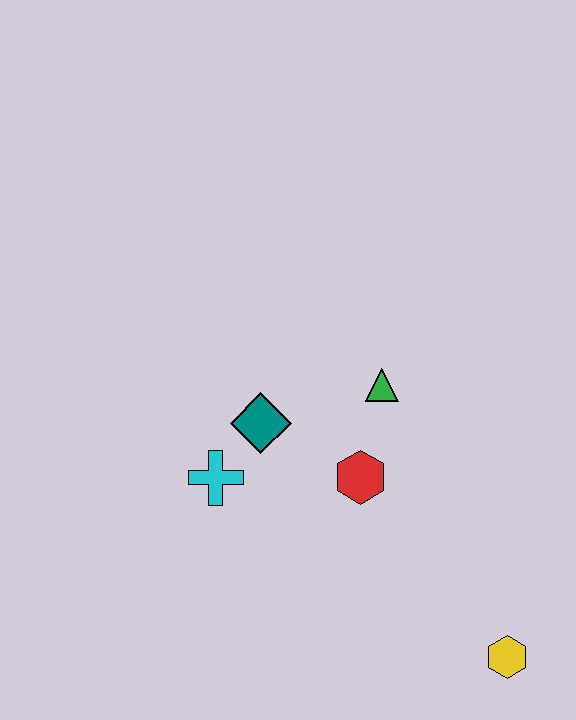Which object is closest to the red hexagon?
The green triangle is closest to the red hexagon.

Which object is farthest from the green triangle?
The yellow hexagon is farthest from the green triangle.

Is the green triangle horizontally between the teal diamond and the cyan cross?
No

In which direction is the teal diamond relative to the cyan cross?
The teal diamond is above the cyan cross.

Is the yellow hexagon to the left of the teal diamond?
No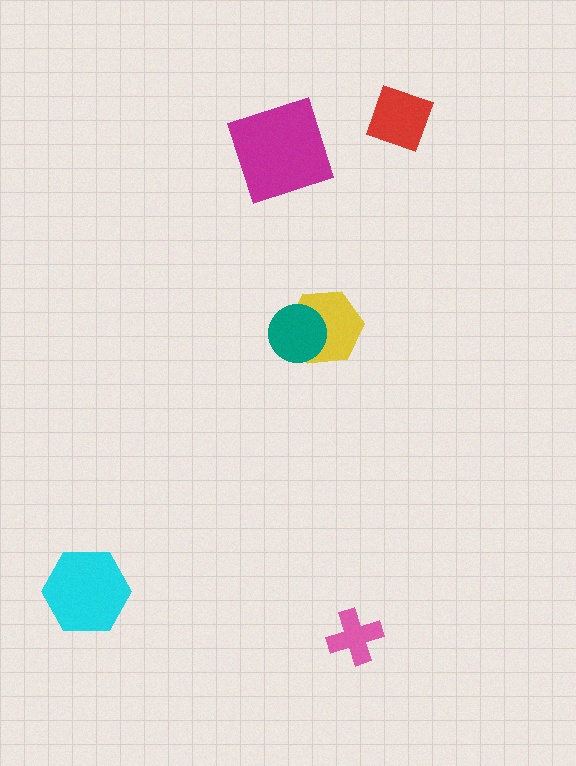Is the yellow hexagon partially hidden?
Yes, it is partially covered by another shape.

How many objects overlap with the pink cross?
0 objects overlap with the pink cross.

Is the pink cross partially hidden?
No, no other shape covers it.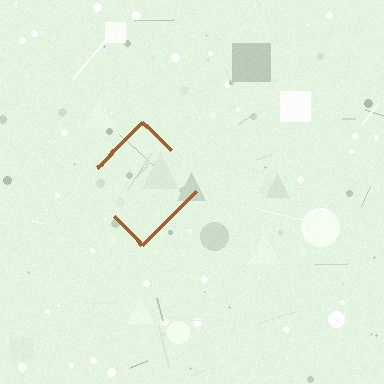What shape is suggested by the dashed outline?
The dashed outline suggests a diamond.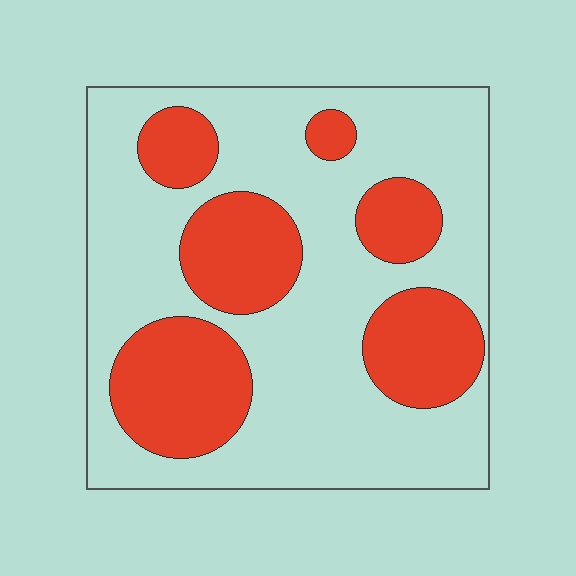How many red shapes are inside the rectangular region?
6.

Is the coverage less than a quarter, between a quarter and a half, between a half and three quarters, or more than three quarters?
Between a quarter and a half.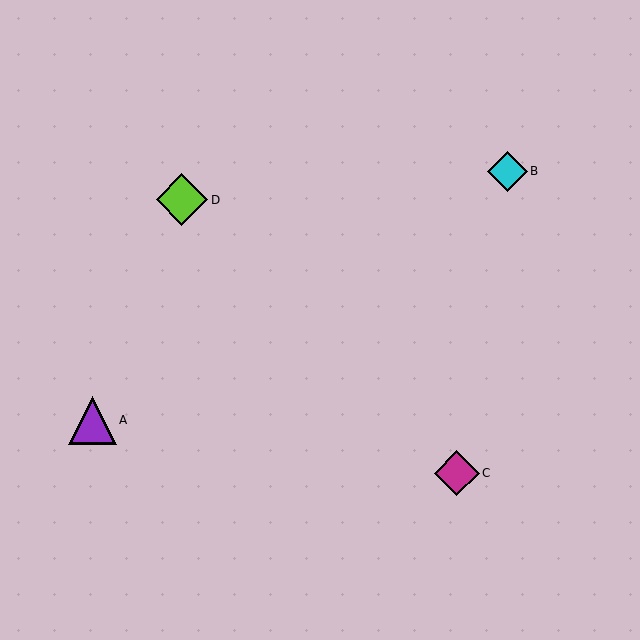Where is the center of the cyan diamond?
The center of the cyan diamond is at (508, 171).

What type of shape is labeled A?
Shape A is a purple triangle.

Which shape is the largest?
The lime diamond (labeled D) is the largest.